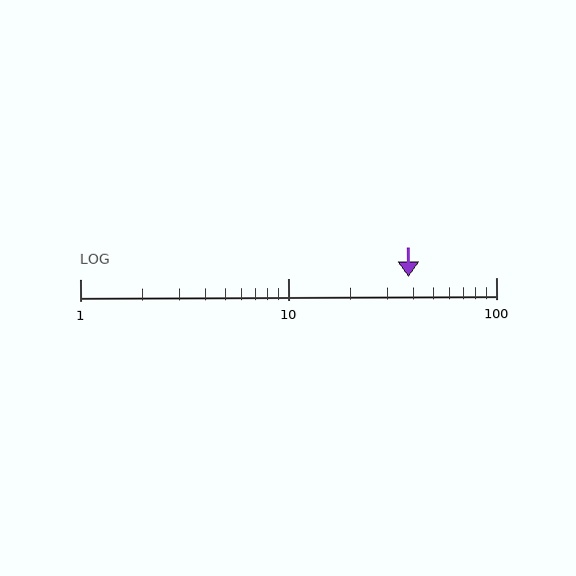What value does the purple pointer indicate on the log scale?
The pointer indicates approximately 38.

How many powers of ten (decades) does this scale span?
The scale spans 2 decades, from 1 to 100.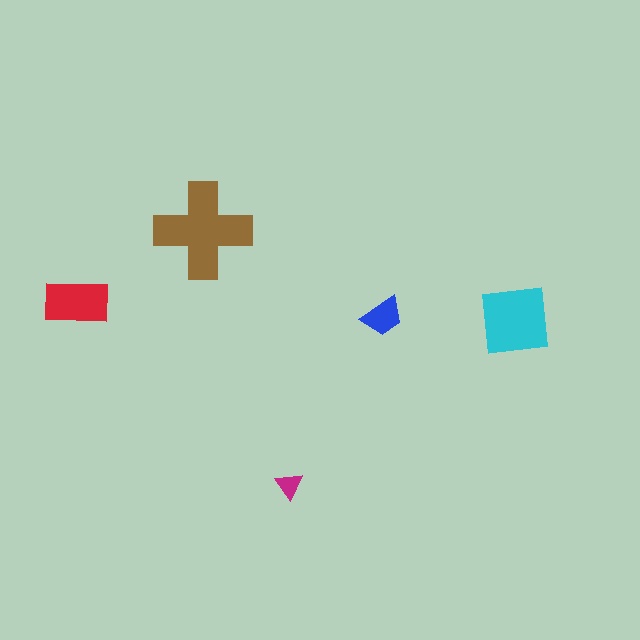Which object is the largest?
The brown cross.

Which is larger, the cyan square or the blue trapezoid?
The cyan square.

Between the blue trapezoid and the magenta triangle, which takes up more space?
The blue trapezoid.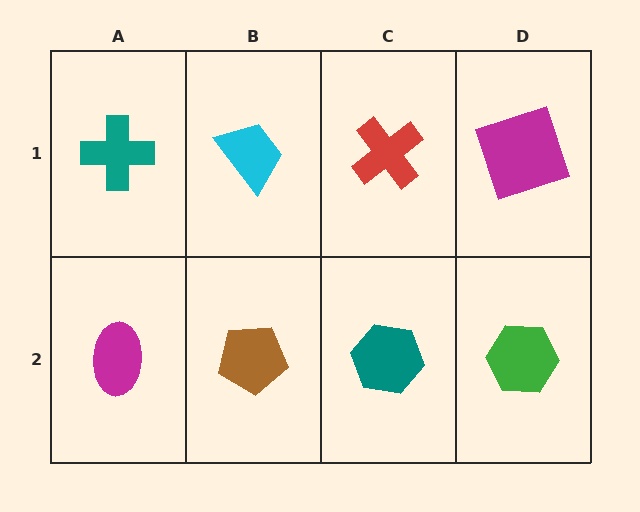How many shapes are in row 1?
4 shapes.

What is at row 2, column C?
A teal hexagon.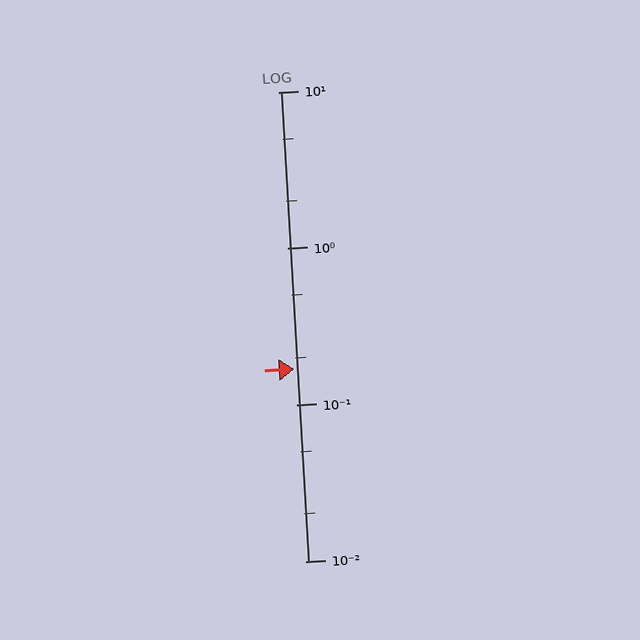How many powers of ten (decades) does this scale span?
The scale spans 3 decades, from 0.01 to 10.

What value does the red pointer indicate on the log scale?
The pointer indicates approximately 0.17.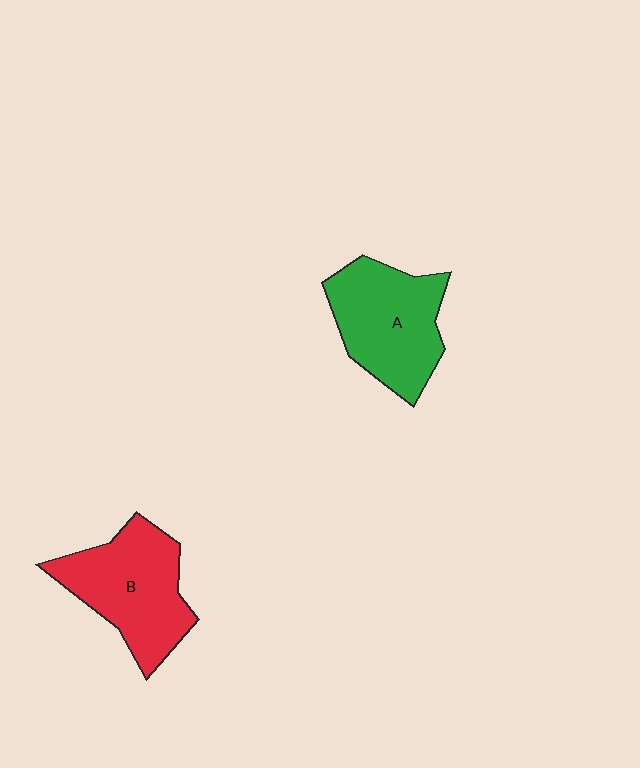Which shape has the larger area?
Shape B (red).